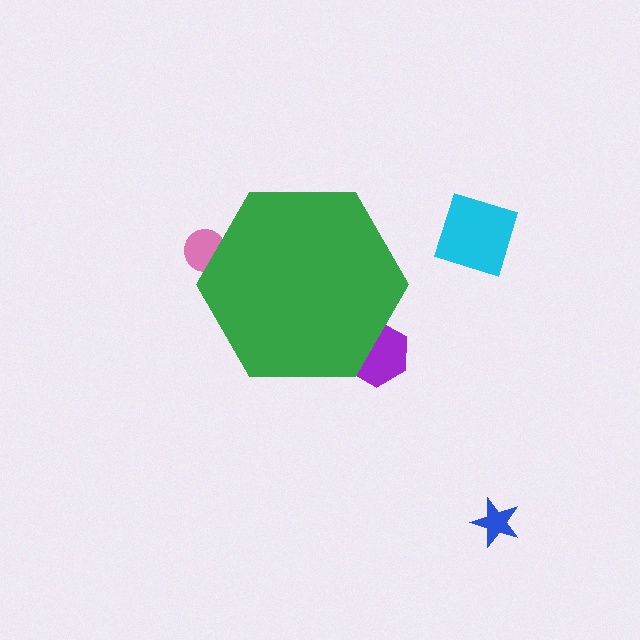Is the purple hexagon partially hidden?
Yes, the purple hexagon is partially hidden behind the green hexagon.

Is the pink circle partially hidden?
Yes, the pink circle is partially hidden behind the green hexagon.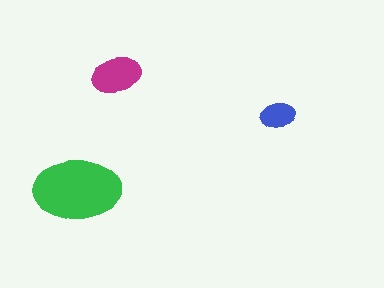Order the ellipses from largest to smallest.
the green one, the magenta one, the blue one.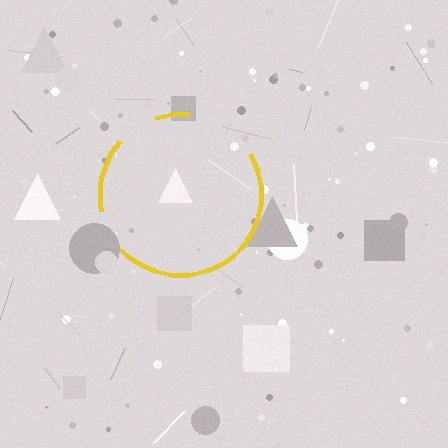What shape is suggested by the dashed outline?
The dashed outline suggests a circle.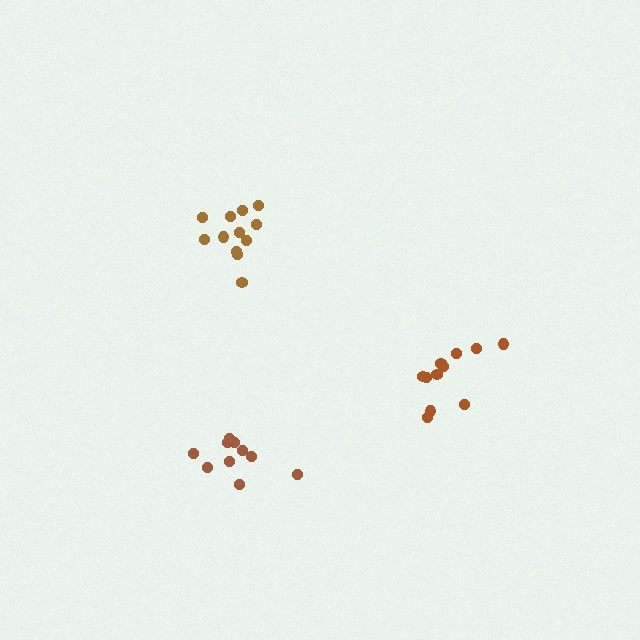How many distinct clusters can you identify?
There are 3 distinct clusters.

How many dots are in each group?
Group 1: 10 dots, Group 2: 12 dots, Group 3: 11 dots (33 total).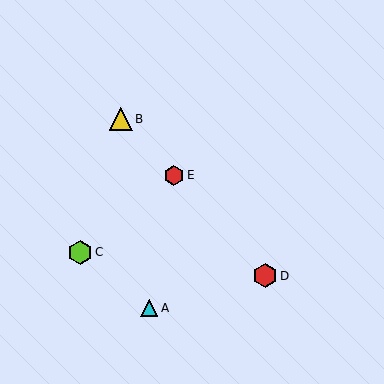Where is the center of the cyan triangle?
The center of the cyan triangle is at (149, 308).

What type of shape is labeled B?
Shape B is a yellow triangle.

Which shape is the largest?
The red hexagon (labeled D) is the largest.